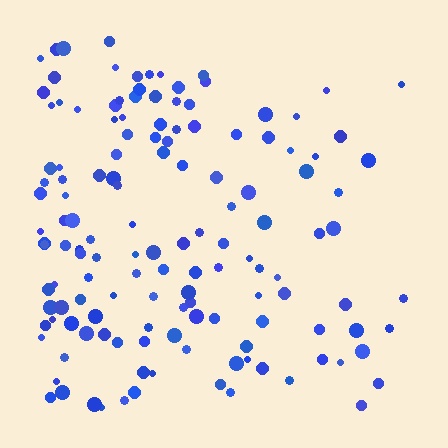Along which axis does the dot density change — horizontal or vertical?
Horizontal.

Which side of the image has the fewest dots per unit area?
The right.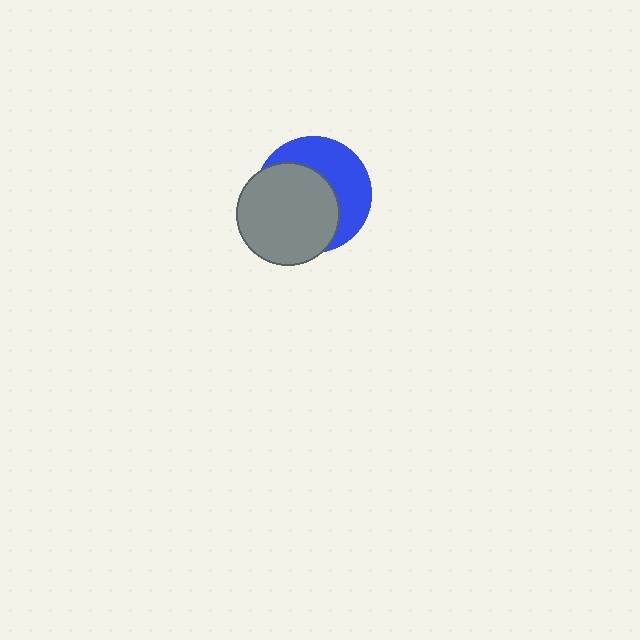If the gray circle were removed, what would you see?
You would see the complete blue circle.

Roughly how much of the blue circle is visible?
A small part of it is visible (roughly 44%).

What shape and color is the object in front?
The object in front is a gray circle.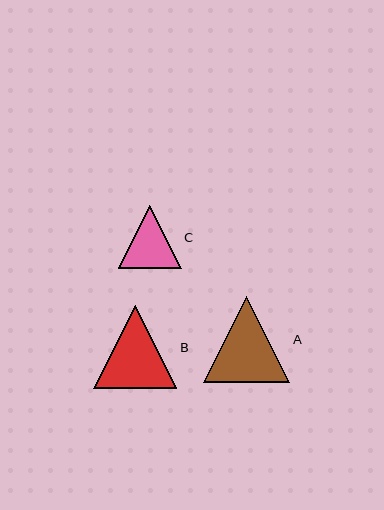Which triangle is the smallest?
Triangle C is the smallest with a size of approximately 63 pixels.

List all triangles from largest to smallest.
From largest to smallest: A, B, C.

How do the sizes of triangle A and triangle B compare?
Triangle A and triangle B are approximately the same size.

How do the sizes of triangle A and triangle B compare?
Triangle A and triangle B are approximately the same size.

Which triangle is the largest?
Triangle A is the largest with a size of approximately 86 pixels.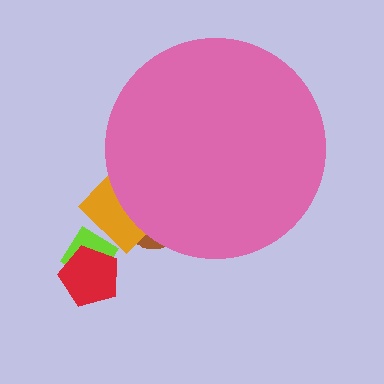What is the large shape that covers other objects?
A pink circle.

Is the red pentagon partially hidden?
No, the red pentagon is fully visible.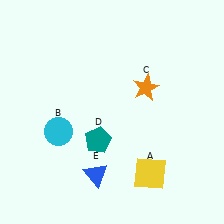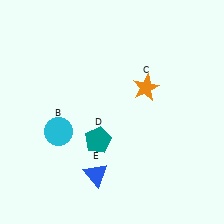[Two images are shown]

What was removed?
The yellow square (A) was removed in Image 2.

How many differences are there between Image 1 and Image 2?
There is 1 difference between the two images.